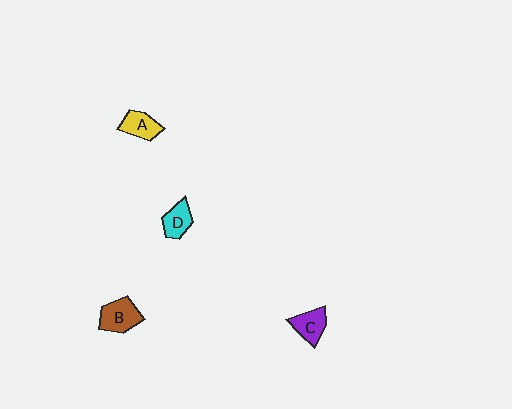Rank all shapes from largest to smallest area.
From largest to smallest: B (brown), C (purple), A (yellow), D (cyan).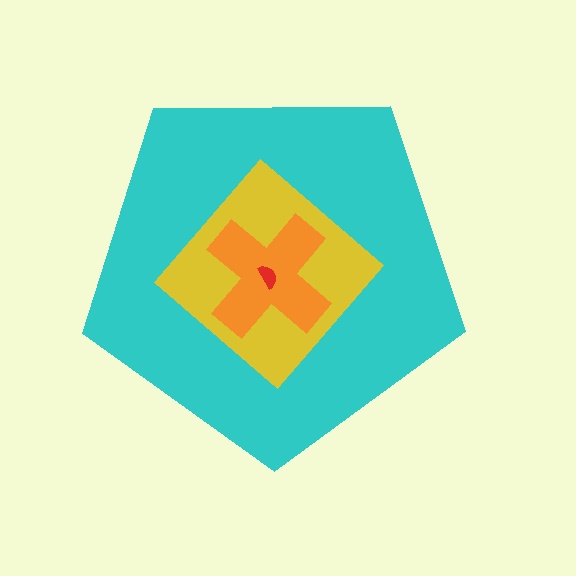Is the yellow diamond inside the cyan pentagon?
Yes.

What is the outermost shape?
The cyan pentagon.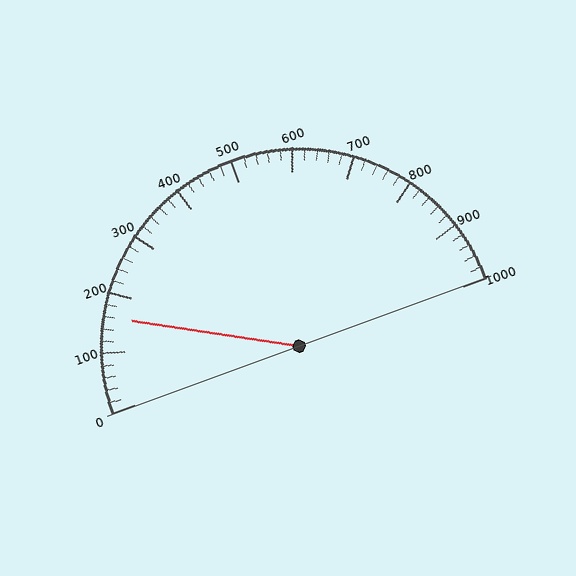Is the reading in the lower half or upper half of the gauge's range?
The reading is in the lower half of the range (0 to 1000).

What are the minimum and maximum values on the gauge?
The gauge ranges from 0 to 1000.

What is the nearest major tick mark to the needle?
The nearest major tick mark is 200.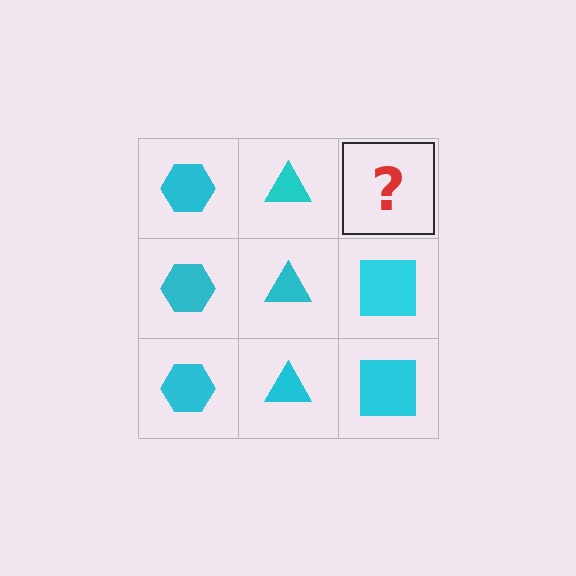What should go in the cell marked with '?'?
The missing cell should contain a cyan square.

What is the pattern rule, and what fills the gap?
The rule is that each column has a consistent shape. The gap should be filled with a cyan square.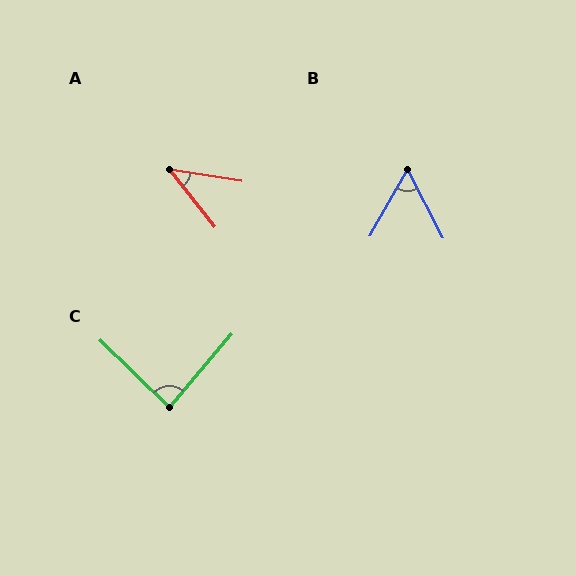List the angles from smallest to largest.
A (42°), B (57°), C (86°).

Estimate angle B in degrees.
Approximately 57 degrees.